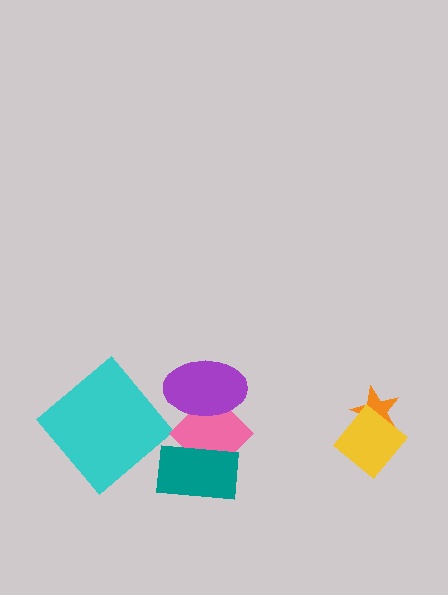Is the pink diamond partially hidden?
Yes, it is partially covered by another shape.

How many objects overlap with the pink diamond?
2 objects overlap with the pink diamond.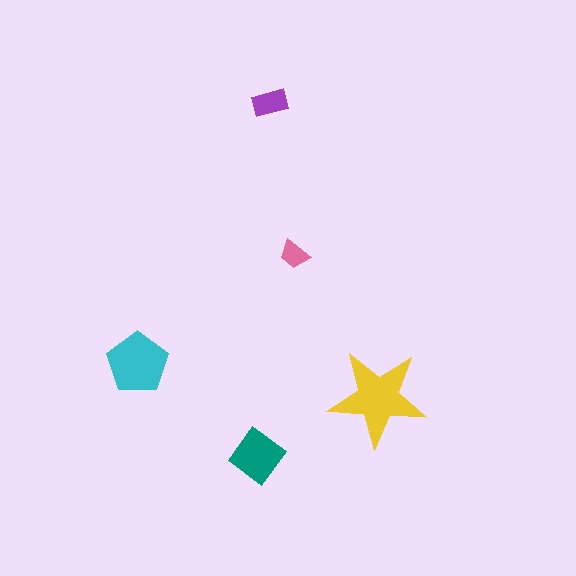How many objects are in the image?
There are 5 objects in the image.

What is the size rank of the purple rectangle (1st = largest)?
4th.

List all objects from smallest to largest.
The pink trapezoid, the purple rectangle, the teal diamond, the cyan pentagon, the yellow star.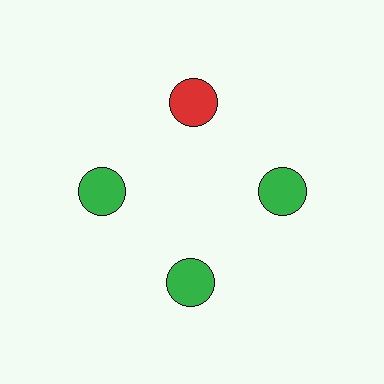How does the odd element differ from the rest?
It has a different color: red instead of green.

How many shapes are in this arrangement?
There are 4 shapes arranged in a ring pattern.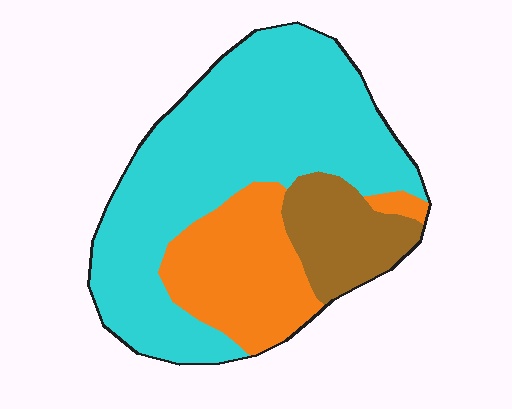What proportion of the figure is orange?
Orange covers 24% of the figure.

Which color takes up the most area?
Cyan, at roughly 60%.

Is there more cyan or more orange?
Cyan.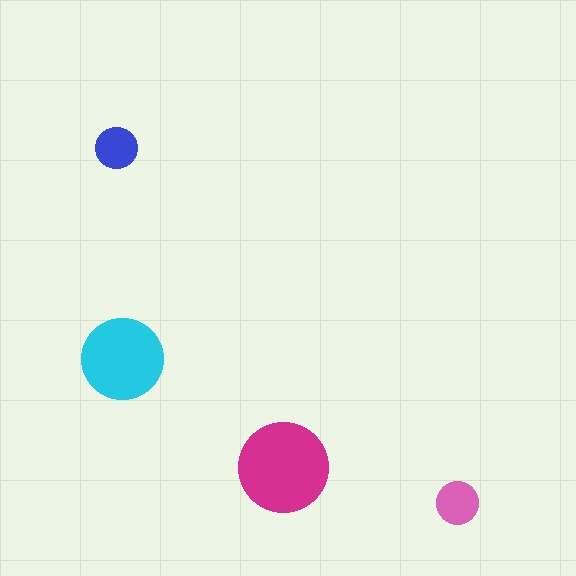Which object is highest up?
The blue circle is topmost.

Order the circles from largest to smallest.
the magenta one, the cyan one, the pink one, the blue one.